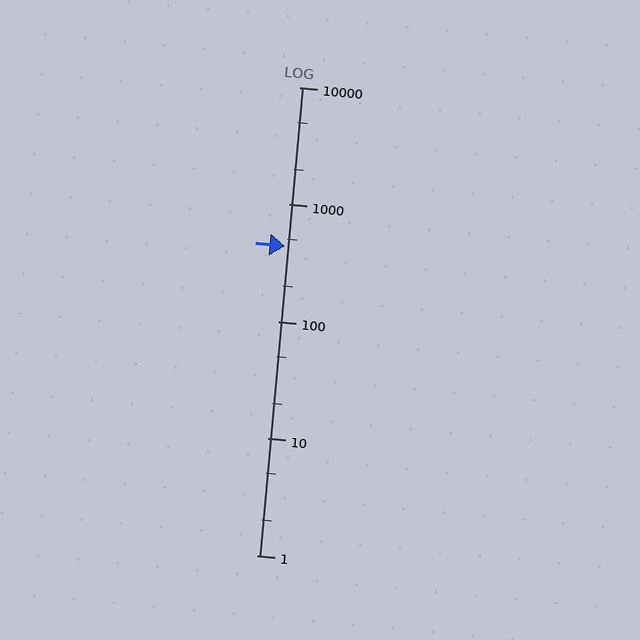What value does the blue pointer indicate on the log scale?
The pointer indicates approximately 440.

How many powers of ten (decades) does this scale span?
The scale spans 4 decades, from 1 to 10000.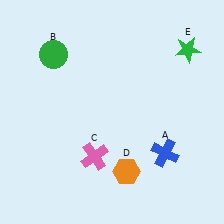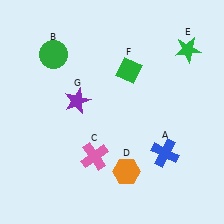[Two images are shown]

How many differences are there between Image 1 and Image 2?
There are 2 differences between the two images.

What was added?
A green diamond (F), a purple star (G) were added in Image 2.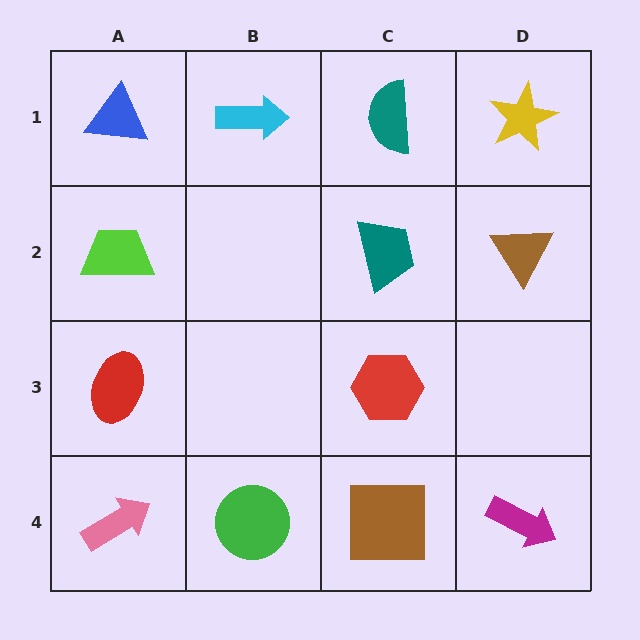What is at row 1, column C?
A teal semicircle.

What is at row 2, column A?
A lime trapezoid.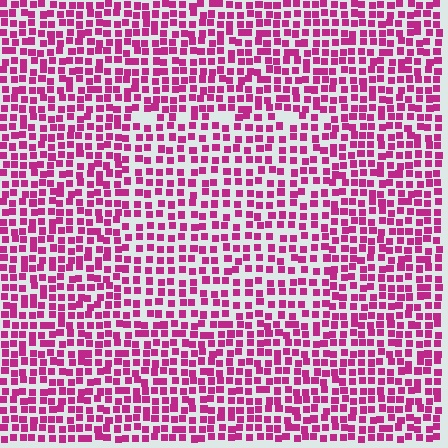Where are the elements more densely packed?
The elements are more densely packed outside the rectangle boundary.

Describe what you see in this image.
The image contains small magenta elements arranged at two different densities. A rectangle-shaped region is visible where the elements are less densely packed than the surrounding area.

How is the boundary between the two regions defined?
The boundary is defined by a change in element density (approximately 1.4x ratio). All elements are the same color, size, and shape.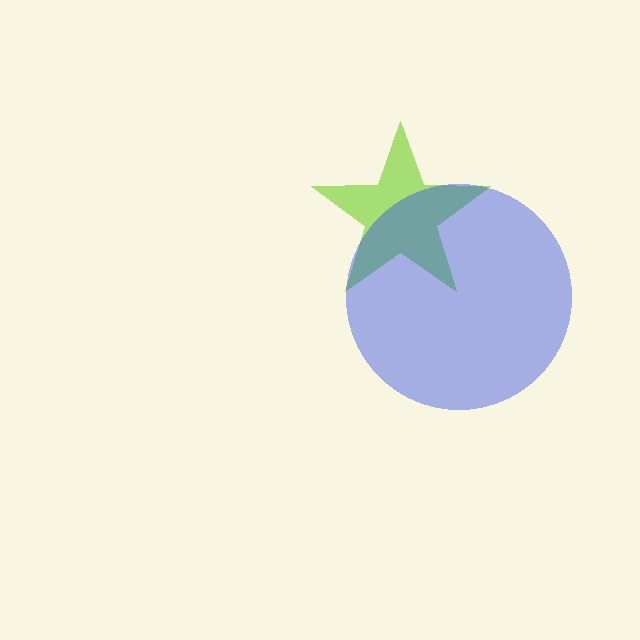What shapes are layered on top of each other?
The layered shapes are: a lime star, a blue circle.